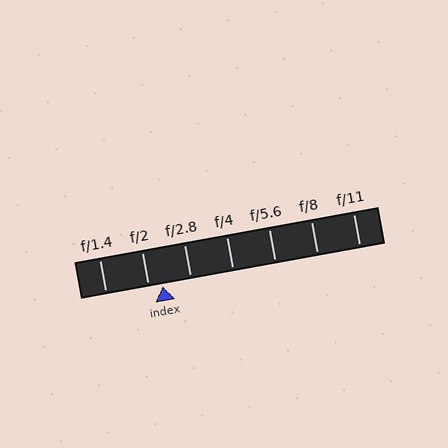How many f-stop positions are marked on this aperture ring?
There are 7 f-stop positions marked.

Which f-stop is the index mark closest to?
The index mark is closest to f/2.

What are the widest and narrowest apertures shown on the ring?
The widest aperture shown is f/1.4 and the narrowest is f/11.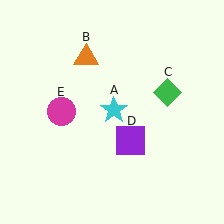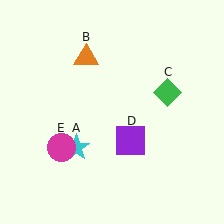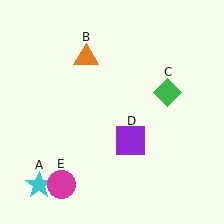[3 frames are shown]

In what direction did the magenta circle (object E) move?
The magenta circle (object E) moved down.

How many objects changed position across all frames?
2 objects changed position: cyan star (object A), magenta circle (object E).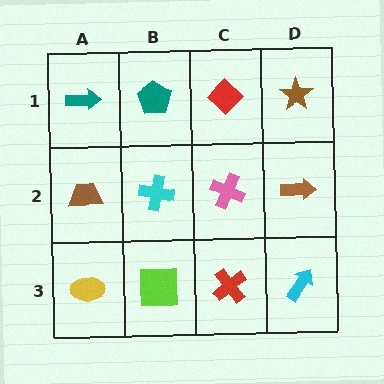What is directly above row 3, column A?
A brown trapezoid.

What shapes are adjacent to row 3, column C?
A pink cross (row 2, column C), a lime square (row 3, column B), a cyan arrow (row 3, column D).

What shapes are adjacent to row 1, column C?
A pink cross (row 2, column C), a teal pentagon (row 1, column B), a brown star (row 1, column D).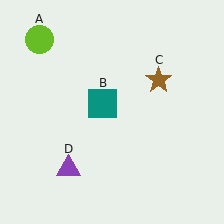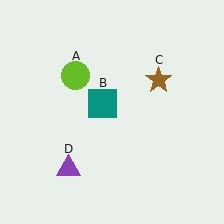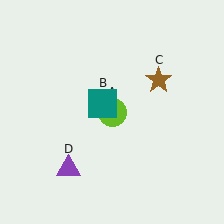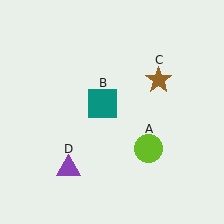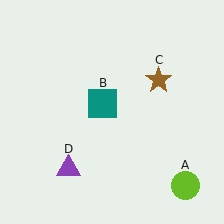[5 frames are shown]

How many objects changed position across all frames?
1 object changed position: lime circle (object A).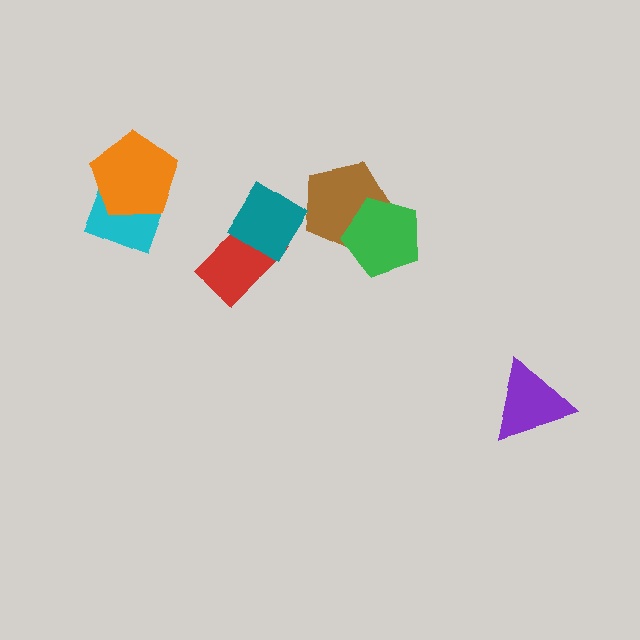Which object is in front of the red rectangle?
The teal diamond is in front of the red rectangle.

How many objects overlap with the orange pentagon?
1 object overlaps with the orange pentagon.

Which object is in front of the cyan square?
The orange pentagon is in front of the cyan square.